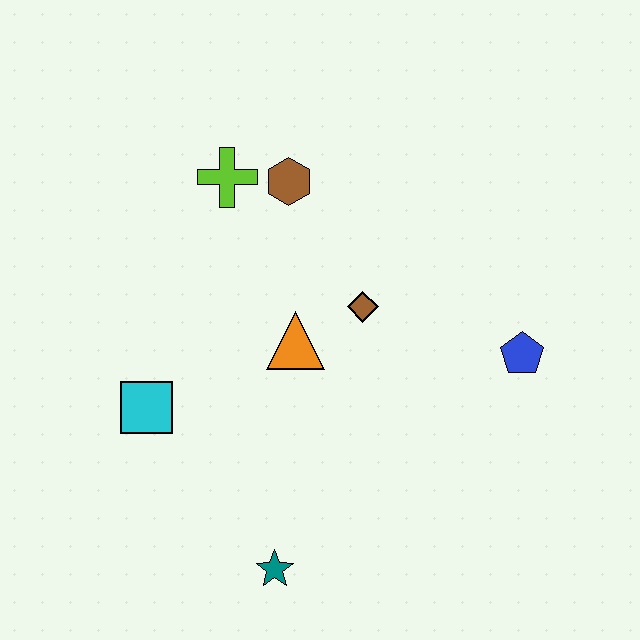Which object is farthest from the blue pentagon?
The cyan square is farthest from the blue pentagon.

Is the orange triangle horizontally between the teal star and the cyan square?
No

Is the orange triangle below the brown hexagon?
Yes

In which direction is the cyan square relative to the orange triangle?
The cyan square is to the left of the orange triangle.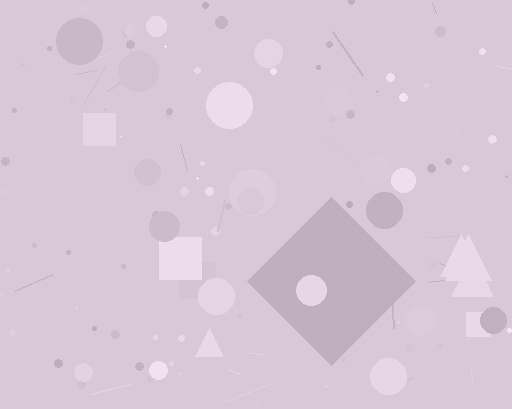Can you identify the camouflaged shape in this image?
The camouflaged shape is a diamond.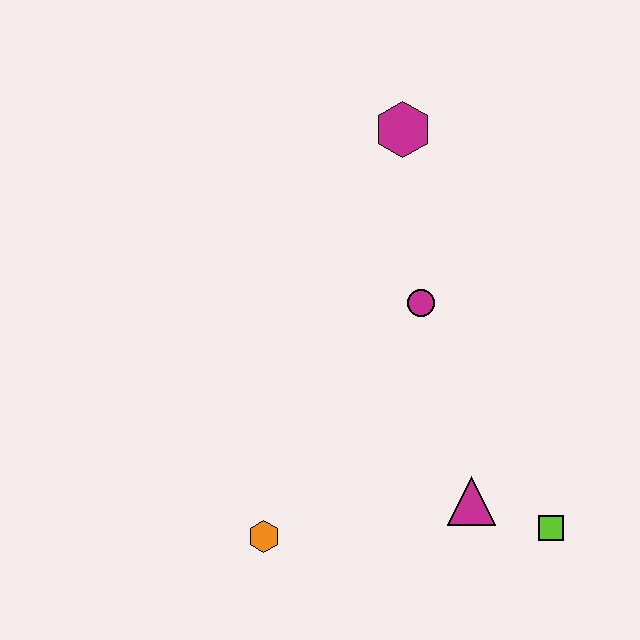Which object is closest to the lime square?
The magenta triangle is closest to the lime square.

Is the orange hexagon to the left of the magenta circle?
Yes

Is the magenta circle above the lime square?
Yes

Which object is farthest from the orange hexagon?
The magenta hexagon is farthest from the orange hexagon.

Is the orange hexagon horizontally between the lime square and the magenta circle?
No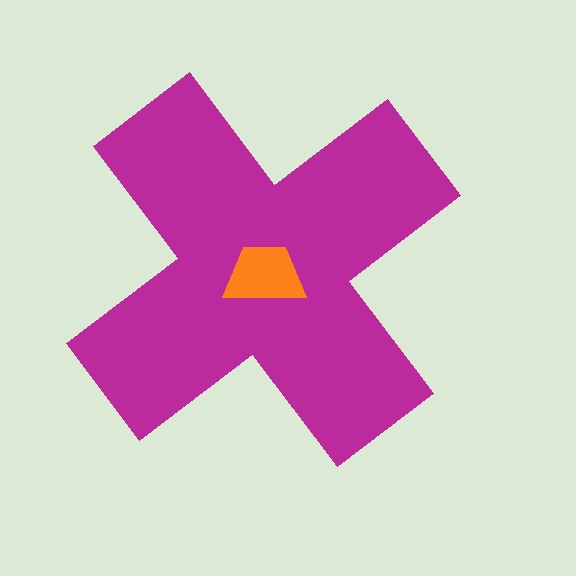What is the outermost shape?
The magenta cross.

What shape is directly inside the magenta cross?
The orange trapezoid.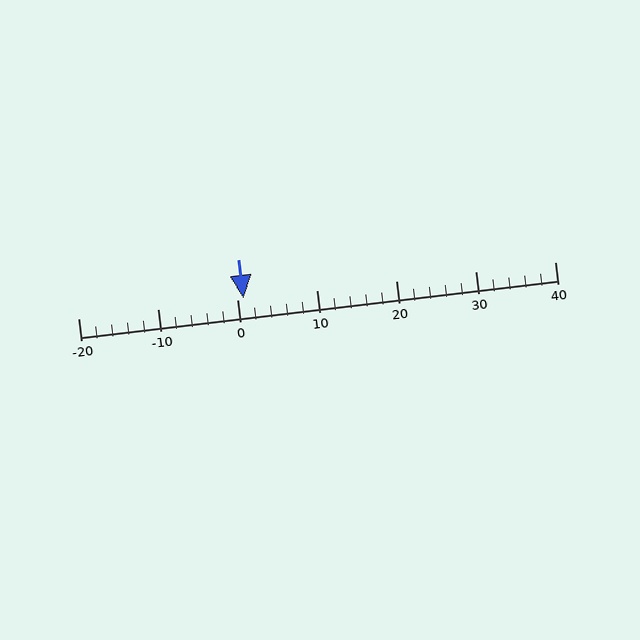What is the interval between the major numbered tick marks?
The major tick marks are spaced 10 units apart.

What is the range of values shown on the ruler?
The ruler shows values from -20 to 40.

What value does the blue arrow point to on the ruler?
The blue arrow points to approximately 1.